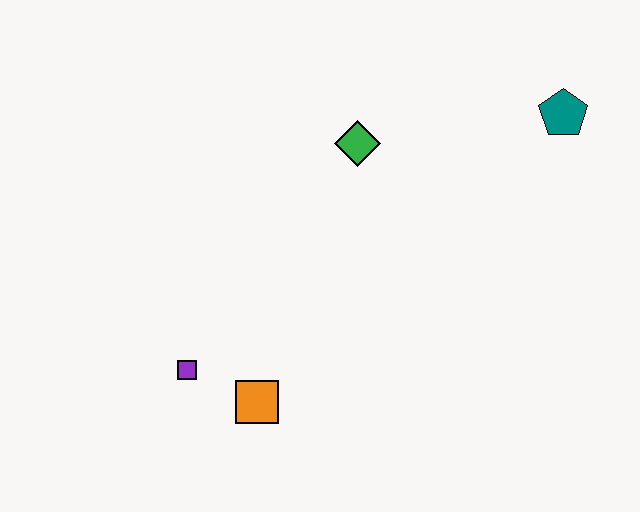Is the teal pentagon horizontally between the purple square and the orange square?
No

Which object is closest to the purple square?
The orange square is closest to the purple square.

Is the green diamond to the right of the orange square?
Yes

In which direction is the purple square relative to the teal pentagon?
The purple square is to the left of the teal pentagon.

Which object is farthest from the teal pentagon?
The purple square is farthest from the teal pentagon.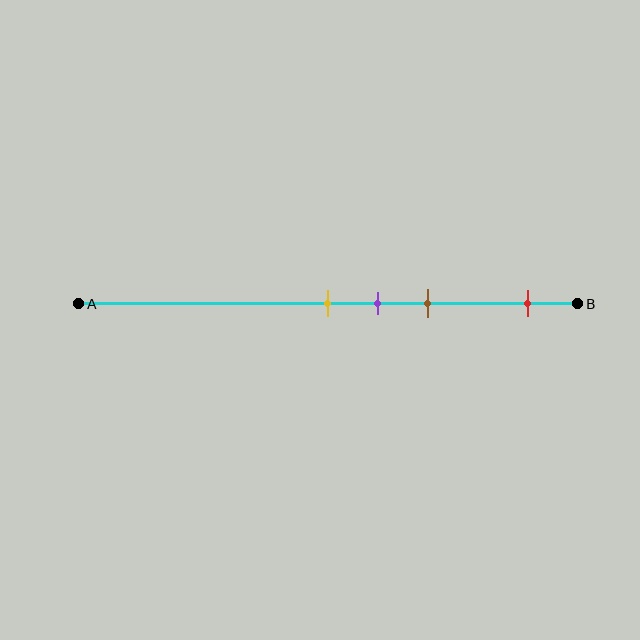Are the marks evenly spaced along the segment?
No, the marks are not evenly spaced.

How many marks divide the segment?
There are 4 marks dividing the segment.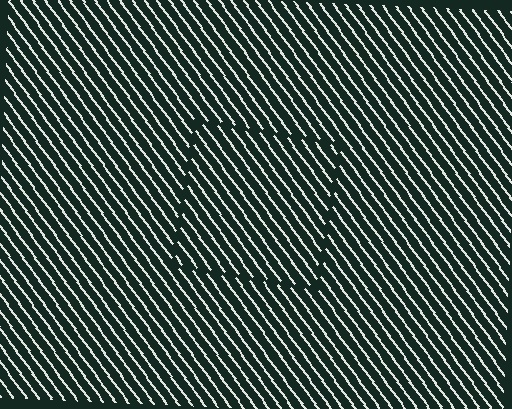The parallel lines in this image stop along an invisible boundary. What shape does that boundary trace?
An illusory square. The interior of the shape contains the same grating, shifted by half a period — the contour is defined by the phase discontinuity where line-ends from the inner and outer gratings abut.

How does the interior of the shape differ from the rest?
The interior of the shape contains the same grating, shifted by half a period — the contour is defined by the phase discontinuity where line-ends from the inner and outer gratings abut.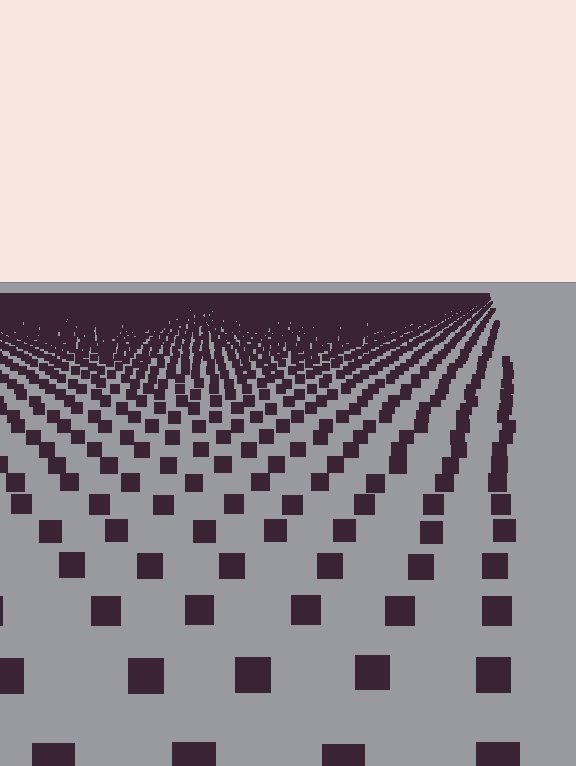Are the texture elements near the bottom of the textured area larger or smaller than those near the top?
Larger. Near the bottom, elements are closer to the viewer and appear at a bigger on-screen size.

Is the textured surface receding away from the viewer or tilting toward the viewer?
The surface is receding away from the viewer. Texture elements get smaller and denser toward the top.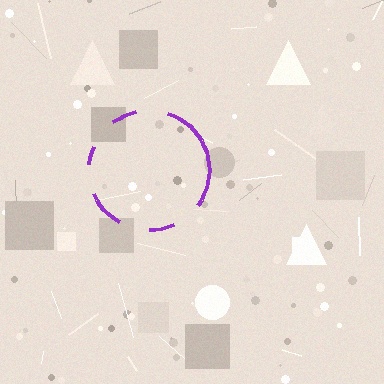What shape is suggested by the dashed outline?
The dashed outline suggests a circle.